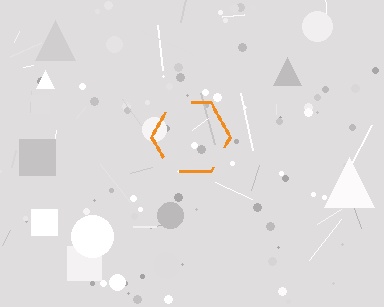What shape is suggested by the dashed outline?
The dashed outline suggests a hexagon.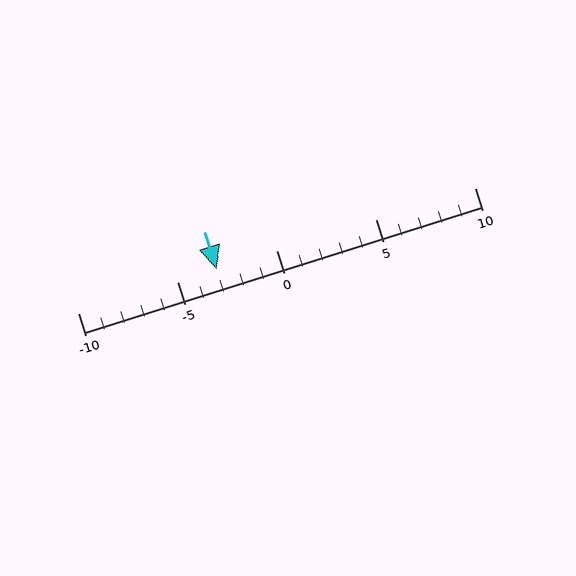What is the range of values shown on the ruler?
The ruler shows values from -10 to 10.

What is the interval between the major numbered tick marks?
The major tick marks are spaced 5 units apart.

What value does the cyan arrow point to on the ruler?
The cyan arrow points to approximately -3.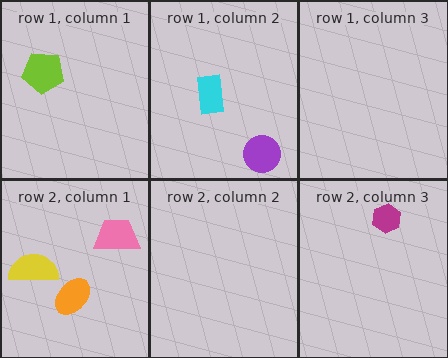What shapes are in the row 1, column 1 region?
The lime pentagon.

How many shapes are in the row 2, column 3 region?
1.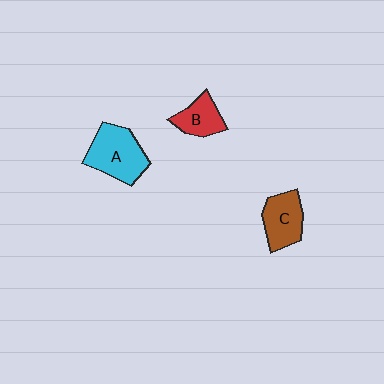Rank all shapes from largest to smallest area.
From largest to smallest: A (cyan), C (brown), B (red).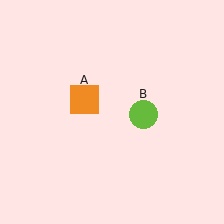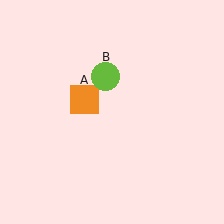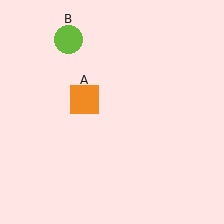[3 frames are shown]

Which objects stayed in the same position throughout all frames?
Orange square (object A) remained stationary.